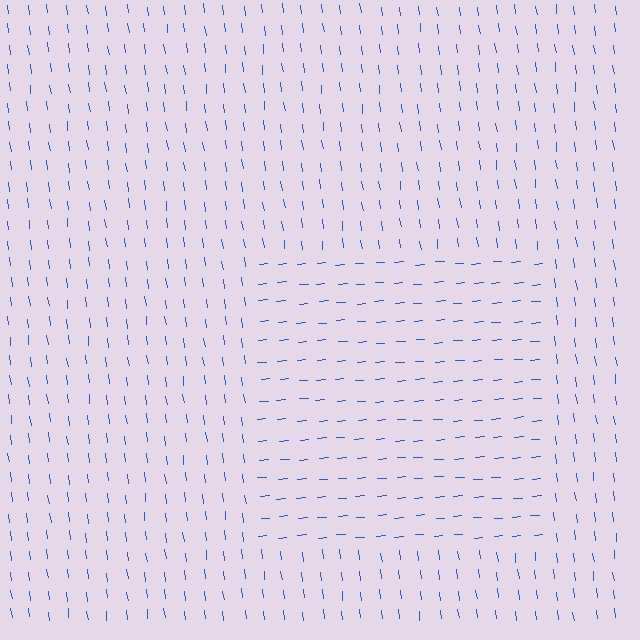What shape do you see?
I see a rectangle.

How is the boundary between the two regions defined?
The boundary is defined purely by a change in line orientation (approximately 87 degrees difference). All lines are the same color and thickness.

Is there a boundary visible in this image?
Yes, there is a texture boundary formed by a change in line orientation.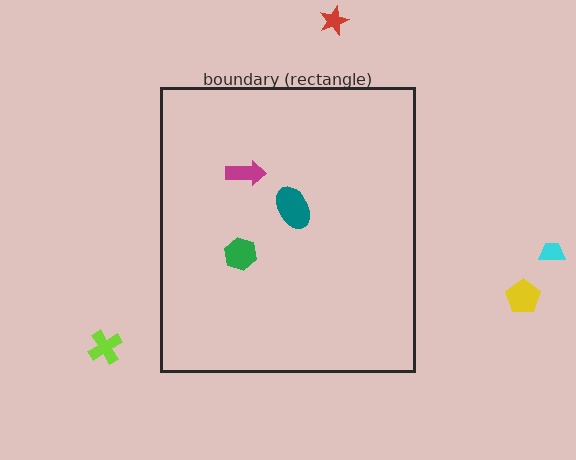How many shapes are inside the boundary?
3 inside, 4 outside.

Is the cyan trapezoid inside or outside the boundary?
Outside.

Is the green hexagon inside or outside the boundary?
Inside.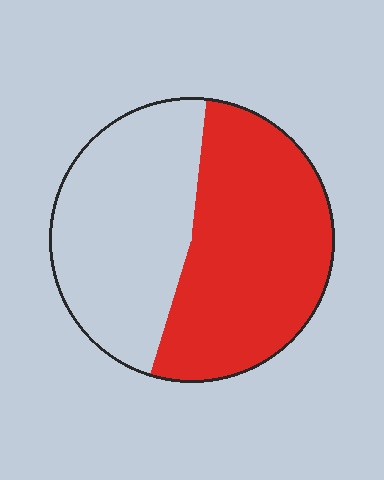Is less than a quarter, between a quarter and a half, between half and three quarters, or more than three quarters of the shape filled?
Between half and three quarters.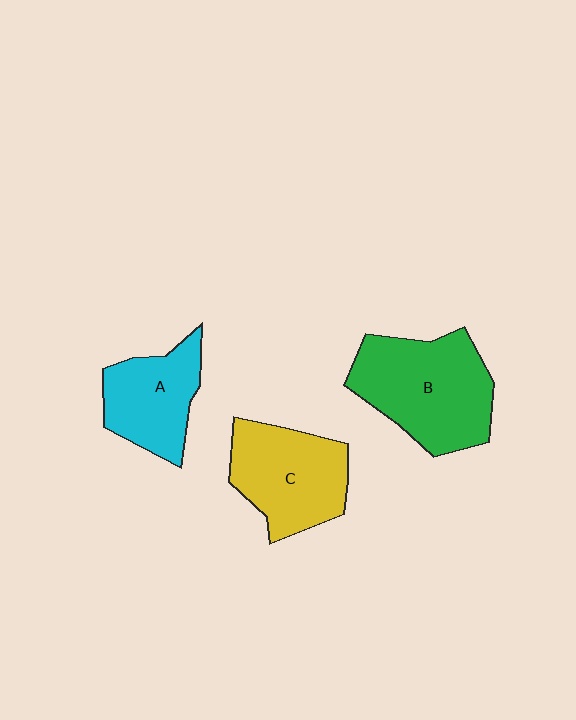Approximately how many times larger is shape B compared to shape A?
Approximately 1.5 times.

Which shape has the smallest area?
Shape A (cyan).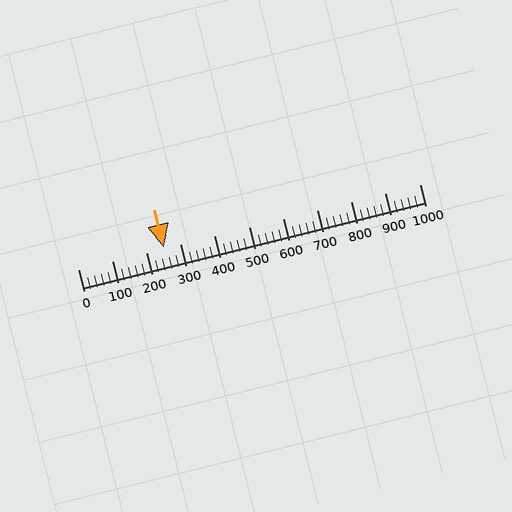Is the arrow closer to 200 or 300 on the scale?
The arrow is closer to 300.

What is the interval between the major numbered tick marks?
The major tick marks are spaced 100 units apart.